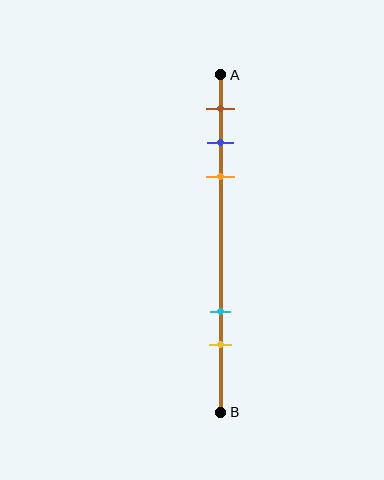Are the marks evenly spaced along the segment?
No, the marks are not evenly spaced.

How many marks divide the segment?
There are 5 marks dividing the segment.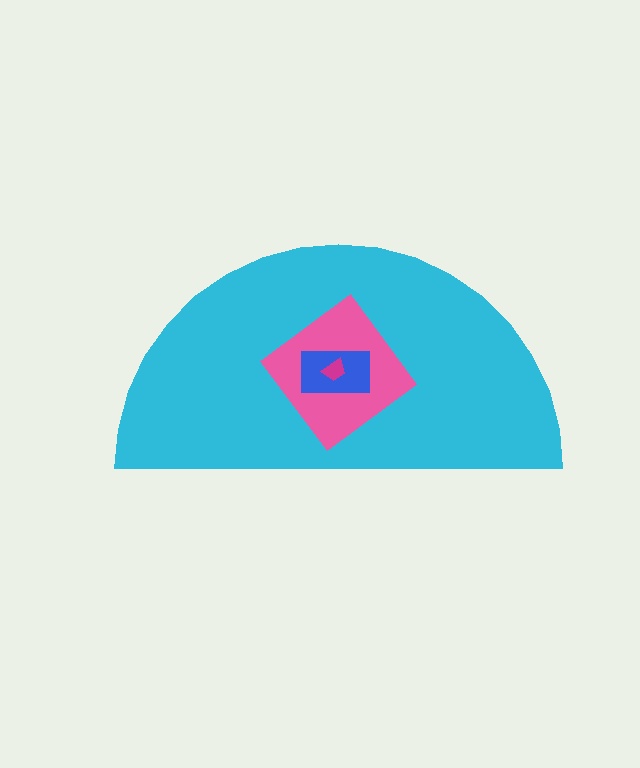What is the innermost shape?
The magenta trapezoid.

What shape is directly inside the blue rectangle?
The magenta trapezoid.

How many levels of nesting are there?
4.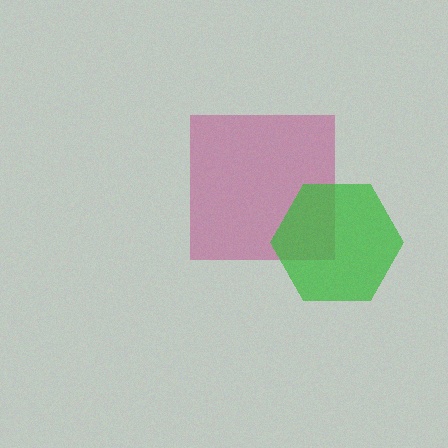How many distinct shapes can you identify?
There are 2 distinct shapes: a magenta square, a green hexagon.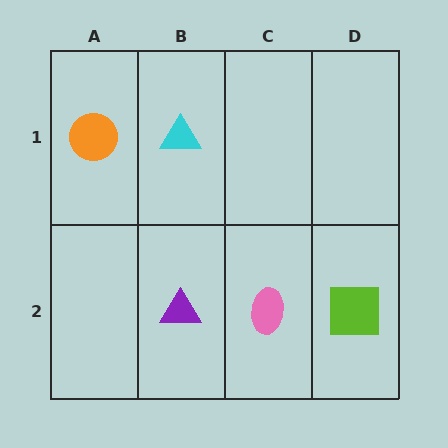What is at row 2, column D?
A lime square.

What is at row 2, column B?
A purple triangle.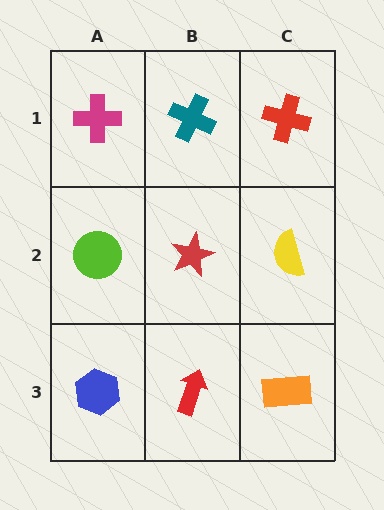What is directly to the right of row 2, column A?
A red star.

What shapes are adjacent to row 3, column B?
A red star (row 2, column B), a blue hexagon (row 3, column A), an orange rectangle (row 3, column C).